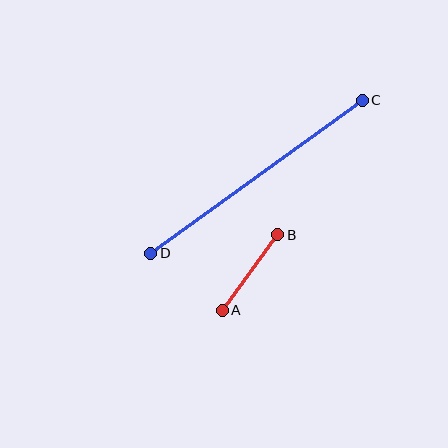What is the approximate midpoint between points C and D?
The midpoint is at approximately (257, 177) pixels.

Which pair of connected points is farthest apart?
Points C and D are farthest apart.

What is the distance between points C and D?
The distance is approximately 261 pixels.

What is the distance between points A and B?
The distance is approximately 93 pixels.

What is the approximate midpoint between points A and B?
The midpoint is at approximately (250, 272) pixels.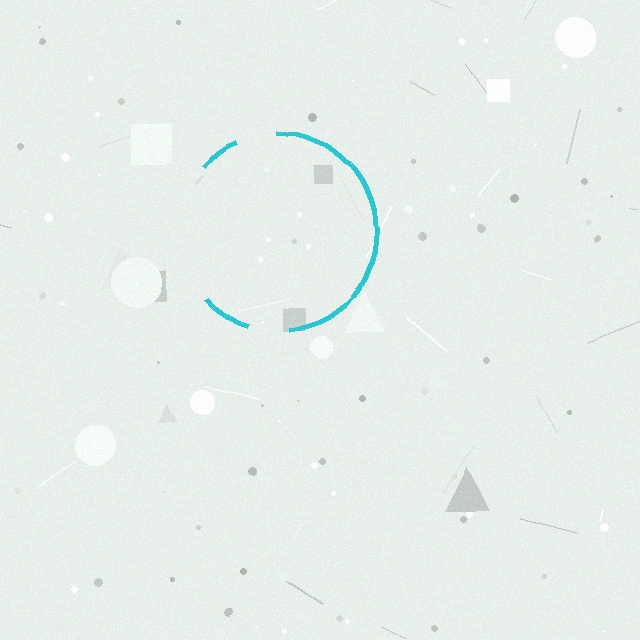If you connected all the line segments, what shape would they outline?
They would outline a circle.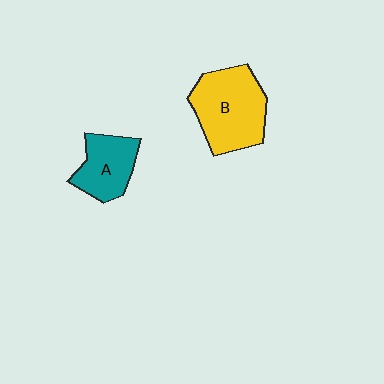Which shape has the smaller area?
Shape A (teal).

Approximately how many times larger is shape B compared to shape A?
Approximately 1.6 times.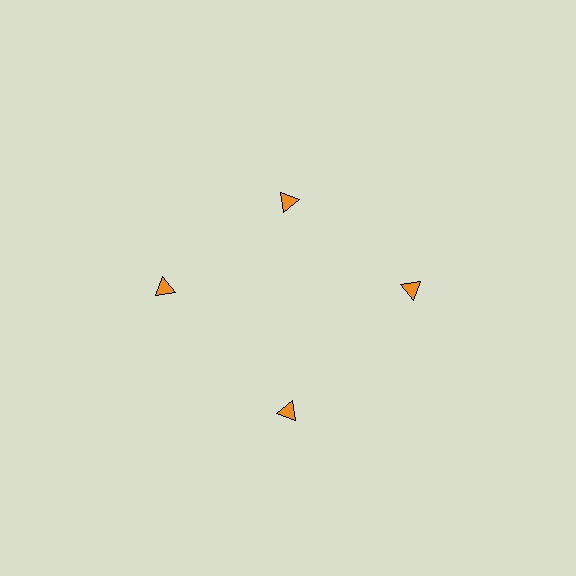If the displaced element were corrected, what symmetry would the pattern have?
It would have 4-fold rotational symmetry — the pattern would map onto itself every 90 degrees.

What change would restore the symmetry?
The symmetry would be restored by moving it outward, back onto the ring so that all 4 triangles sit at equal angles and equal distance from the center.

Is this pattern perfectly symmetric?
No. The 4 orange triangles are arranged in a ring, but one element near the 12 o'clock position is pulled inward toward the center, breaking the 4-fold rotational symmetry.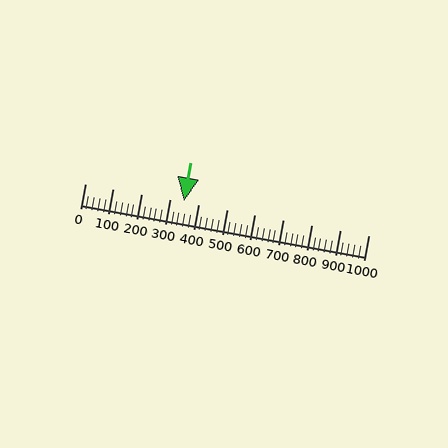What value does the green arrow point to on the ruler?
The green arrow points to approximately 347.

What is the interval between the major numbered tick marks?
The major tick marks are spaced 100 units apart.